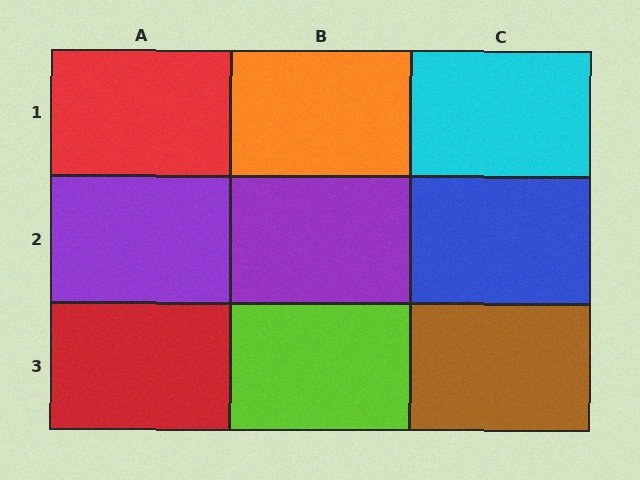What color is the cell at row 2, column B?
Purple.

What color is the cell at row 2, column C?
Blue.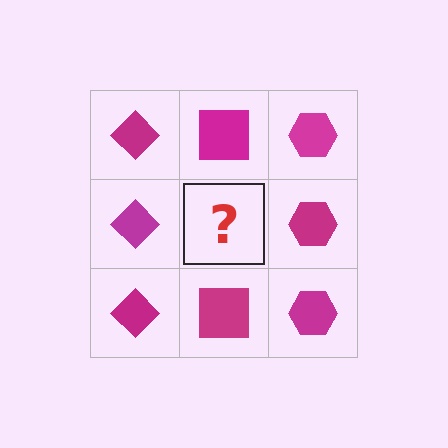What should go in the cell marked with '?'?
The missing cell should contain a magenta square.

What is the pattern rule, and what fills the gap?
The rule is that each column has a consistent shape. The gap should be filled with a magenta square.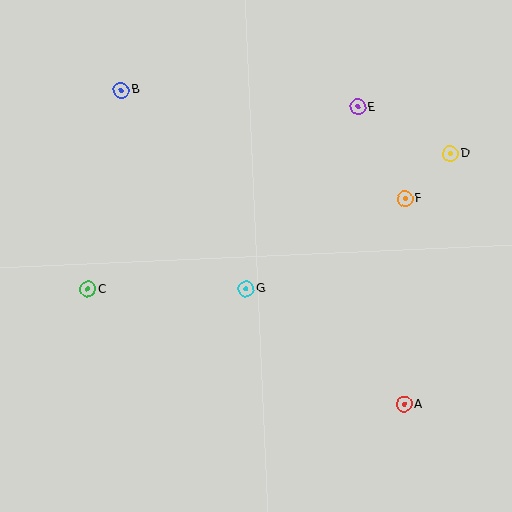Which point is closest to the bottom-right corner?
Point A is closest to the bottom-right corner.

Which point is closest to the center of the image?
Point G at (246, 289) is closest to the center.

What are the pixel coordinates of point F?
Point F is at (405, 198).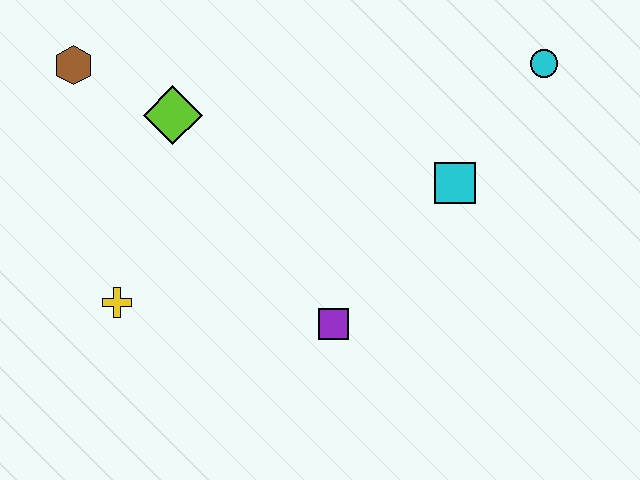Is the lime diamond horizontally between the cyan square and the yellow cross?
Yes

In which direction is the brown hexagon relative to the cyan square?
The brown hexagon is to the left of the cyan square.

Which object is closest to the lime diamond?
The brown hexagon is closest to the lime diamond.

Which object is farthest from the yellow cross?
The cyan circle is farthest from the yellow cross.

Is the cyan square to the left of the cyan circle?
Yes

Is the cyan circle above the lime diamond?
Yes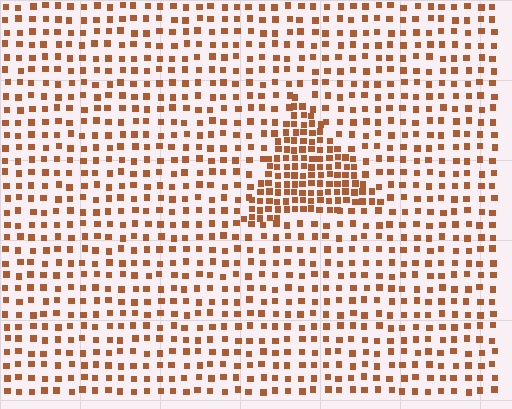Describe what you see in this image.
The image contains small brown elements arranged at two different densities. A triangle-shaped region is visible where the elements are more densely packed than the surrounding area.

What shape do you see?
I see a triangle.